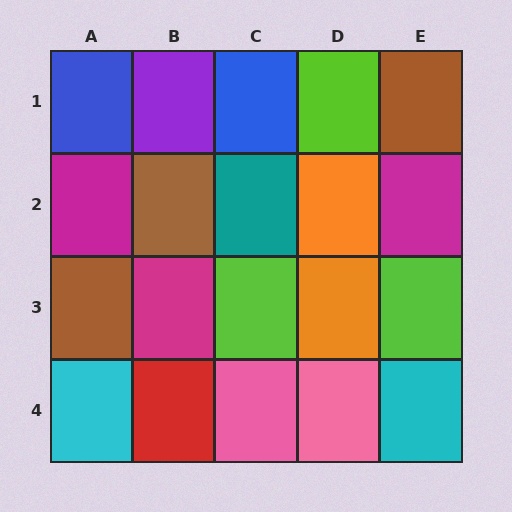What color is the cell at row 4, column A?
Cyan.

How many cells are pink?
2 cells are pink.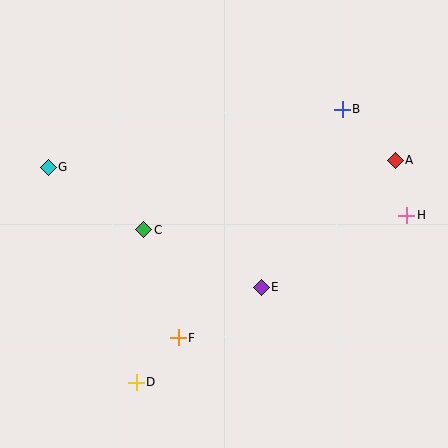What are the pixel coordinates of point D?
Point D is at (136, 382).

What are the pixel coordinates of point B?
Point B is at (342, 109).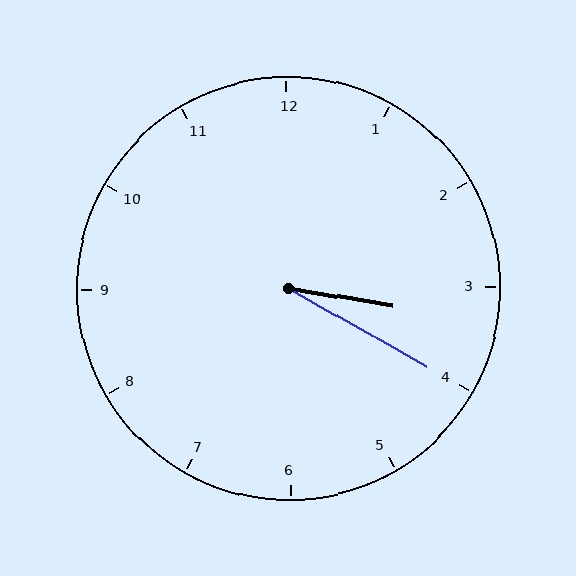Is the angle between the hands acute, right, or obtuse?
It is acute.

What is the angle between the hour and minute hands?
Approximately 20 degrees.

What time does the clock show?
3:20.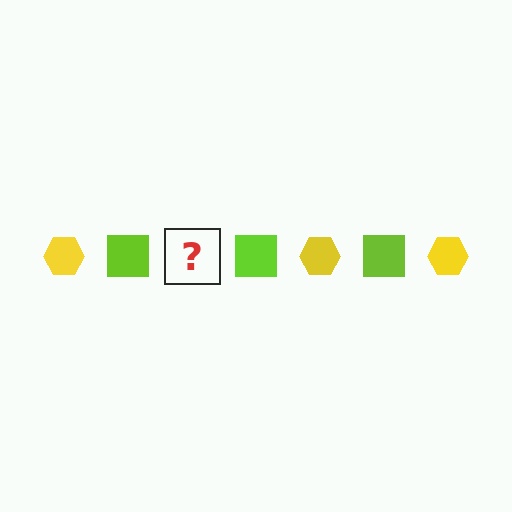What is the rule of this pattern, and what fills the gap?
The rule is that the pattern alternates between yellow hexagon and lime square. The gap should be filled with a yellow hexagon.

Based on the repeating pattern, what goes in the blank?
The blank should be a yellow hexagon.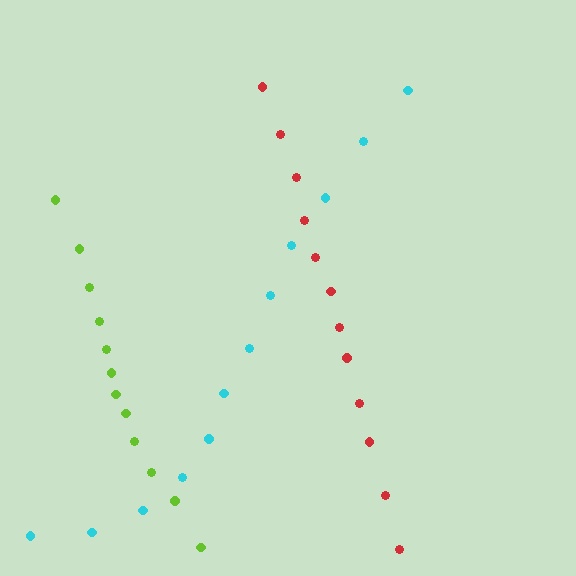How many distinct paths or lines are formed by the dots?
There are 3 distinct paths.